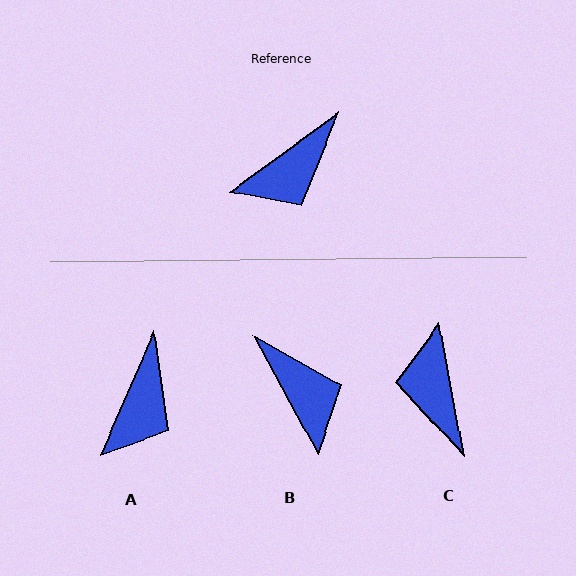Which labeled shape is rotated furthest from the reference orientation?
C, about 116 degrees away.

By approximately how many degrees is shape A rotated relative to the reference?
Approximately 30 degrees counter-clockwise.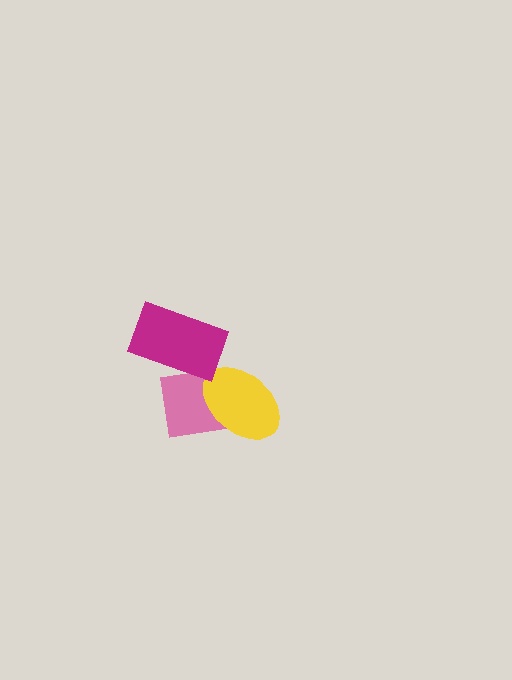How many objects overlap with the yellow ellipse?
1 object overlaps with the yellow ellipse.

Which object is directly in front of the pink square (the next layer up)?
The yellow ellipse is directly in front of the pink square.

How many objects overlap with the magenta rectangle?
1 object overlaps with the magenta rectangle.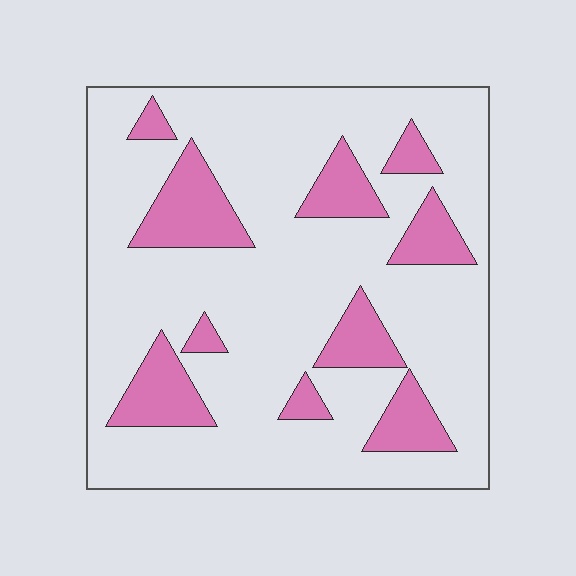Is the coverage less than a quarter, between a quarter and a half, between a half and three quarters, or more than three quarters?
Less than a quarter.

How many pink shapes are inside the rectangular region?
10.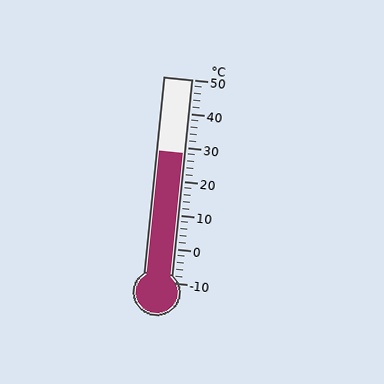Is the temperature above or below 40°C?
The temperature is below 40°C.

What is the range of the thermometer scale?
The thermometer scale ranges from -10°C to 50°C.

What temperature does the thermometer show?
The thermometer shows approximately 28°C.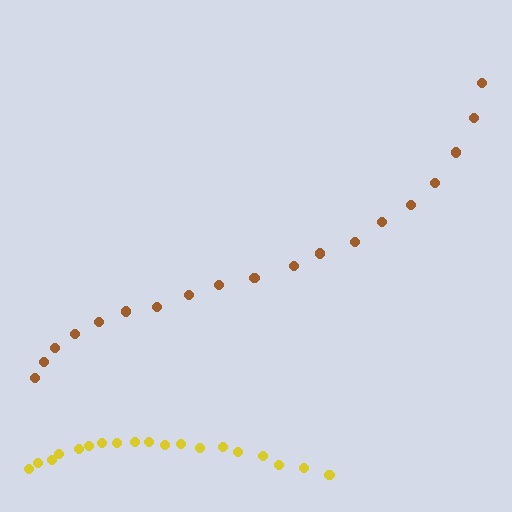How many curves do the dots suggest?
There are 2 distinct paths.